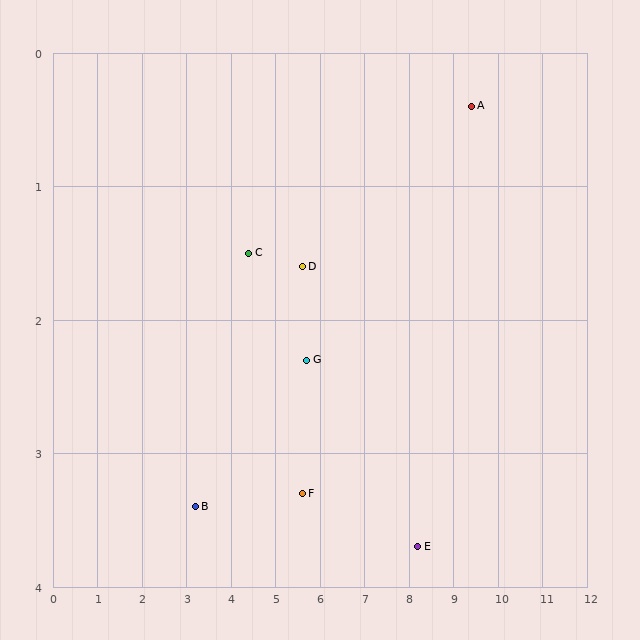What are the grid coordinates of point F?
Point F is at approximately (5.6, 3.3).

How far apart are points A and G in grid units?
Points A and G are about 4.2 grid units apart.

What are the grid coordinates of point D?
Point D is at approximately (5.6, 1.6).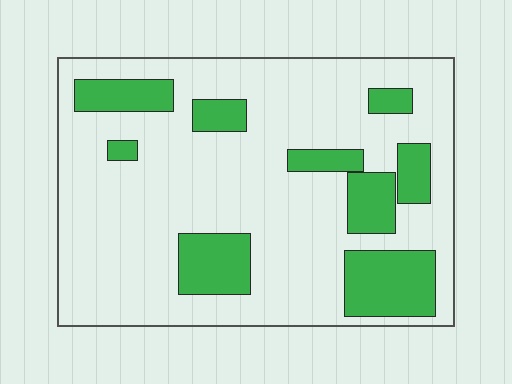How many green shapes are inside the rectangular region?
9.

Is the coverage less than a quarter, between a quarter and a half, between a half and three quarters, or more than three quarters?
Less than a quarter.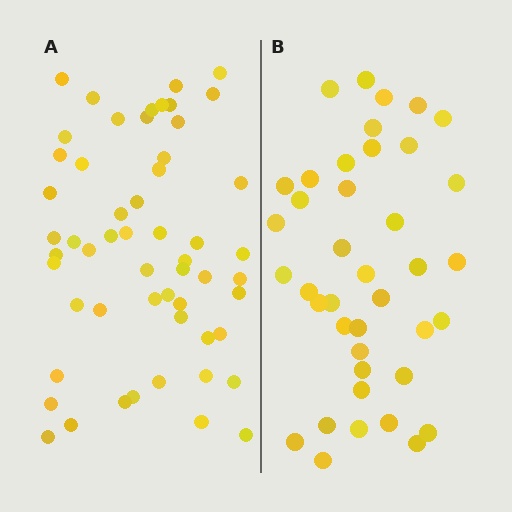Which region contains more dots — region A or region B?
Region A (the left region) has more dots.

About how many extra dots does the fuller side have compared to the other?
Region A has approximately 15 more dots than region B.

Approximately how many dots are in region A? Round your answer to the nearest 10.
About 60 dots. (The exact count is 55, which rounds to 60.)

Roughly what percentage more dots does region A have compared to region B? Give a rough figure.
About 40% more.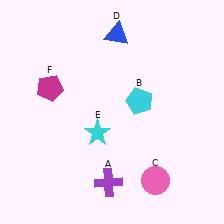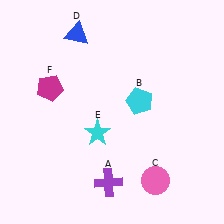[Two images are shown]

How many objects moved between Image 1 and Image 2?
1 object moved between the two images.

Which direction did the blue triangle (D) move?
The blue triangle (D) moved left.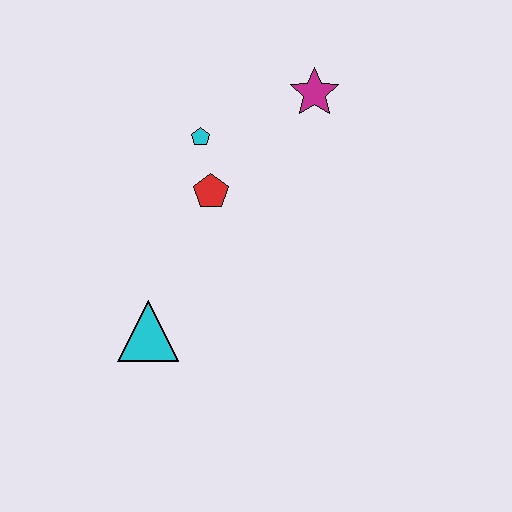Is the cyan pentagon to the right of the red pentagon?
No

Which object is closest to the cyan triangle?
The red pentagon is closest to the cyan triangle.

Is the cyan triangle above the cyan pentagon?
No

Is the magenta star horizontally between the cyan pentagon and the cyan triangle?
No